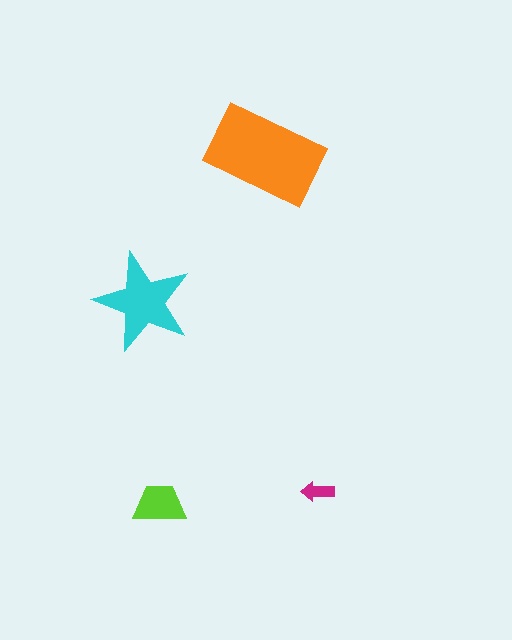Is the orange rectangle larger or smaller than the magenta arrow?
Larger.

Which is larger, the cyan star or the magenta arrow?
The cyan star.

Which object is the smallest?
The magenta arrow.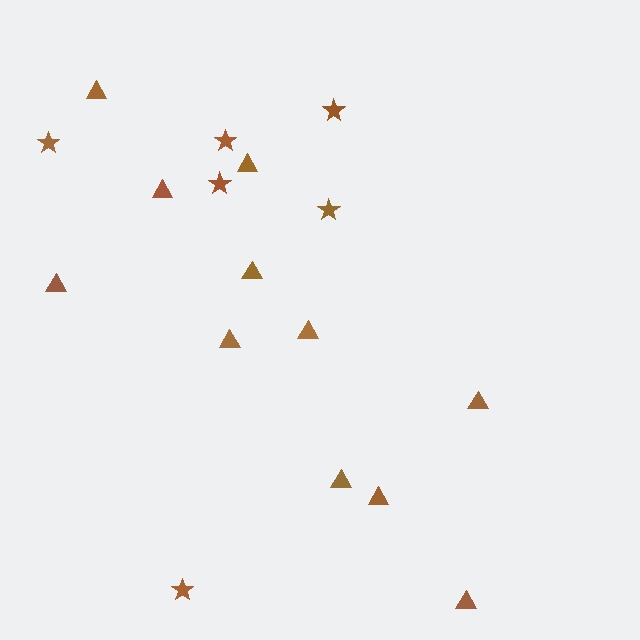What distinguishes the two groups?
There are 2 groups: one group of stars (6) and one group of triangles (11).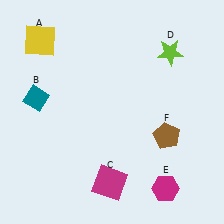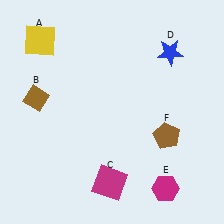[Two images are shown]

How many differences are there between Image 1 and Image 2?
There are 2 differences between the two images.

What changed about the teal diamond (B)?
In Image 1, B is teal. In Image 2, it changed to brown.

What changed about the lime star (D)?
In Image 1, D is lime. In Image 2, it changed to blue.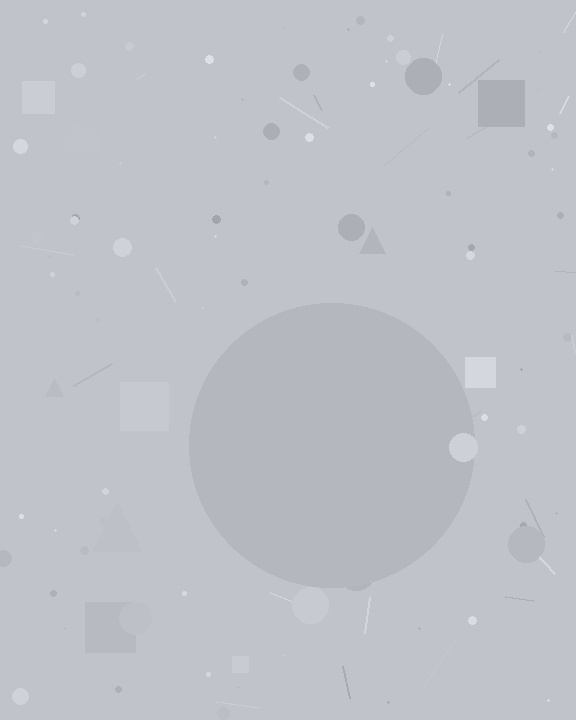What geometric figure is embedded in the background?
A circle is embedded in the background.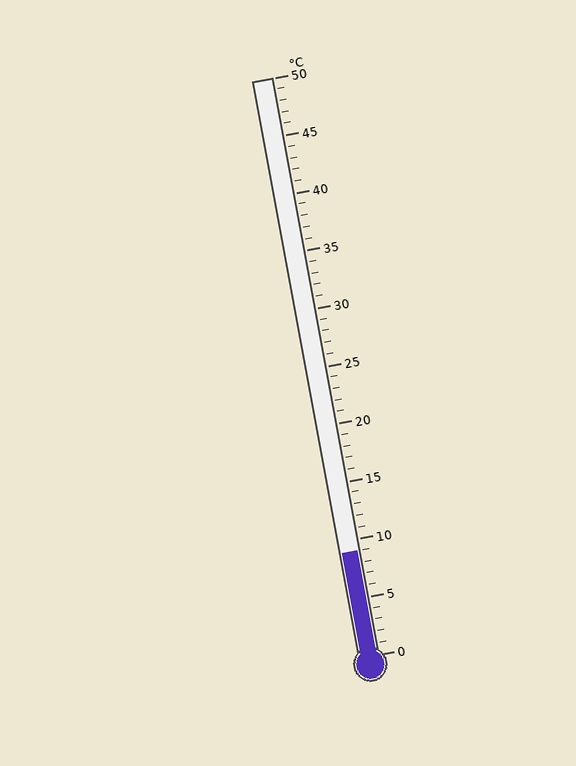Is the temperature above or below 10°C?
The temperature is below 10°C.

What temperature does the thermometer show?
The thermometer shows approximately 9°C.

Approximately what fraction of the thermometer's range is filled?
The thermometer is filled to approximately 20% of its range.